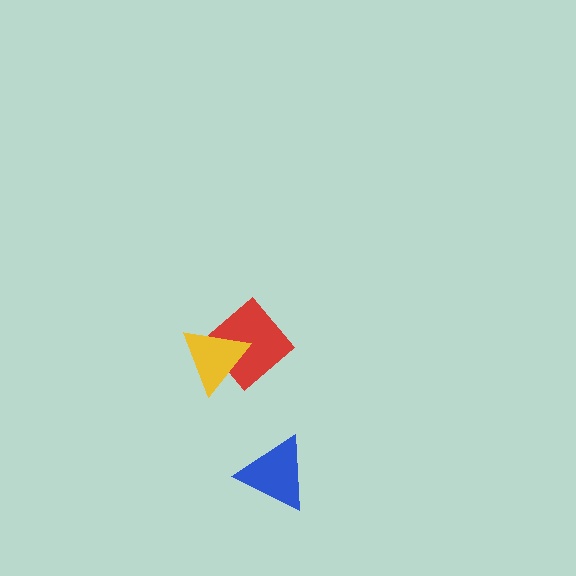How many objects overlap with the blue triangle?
0 objects overlap with the blue triangle.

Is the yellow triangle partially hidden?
No, no other shape covers it.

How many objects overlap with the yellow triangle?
1 object overlaps with the yellow triangle.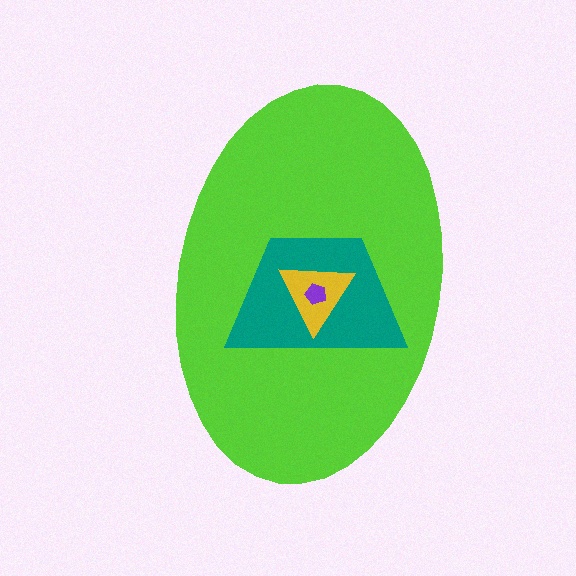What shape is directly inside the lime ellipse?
The teal trapezoid.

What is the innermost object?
The purple pentagon.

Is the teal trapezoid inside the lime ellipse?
Yes.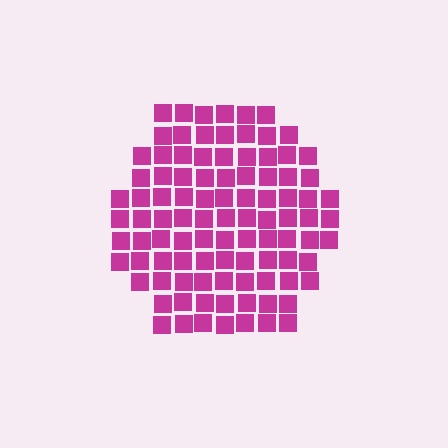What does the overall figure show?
The overall figure shows a hexagon.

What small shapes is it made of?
It is made of small squares.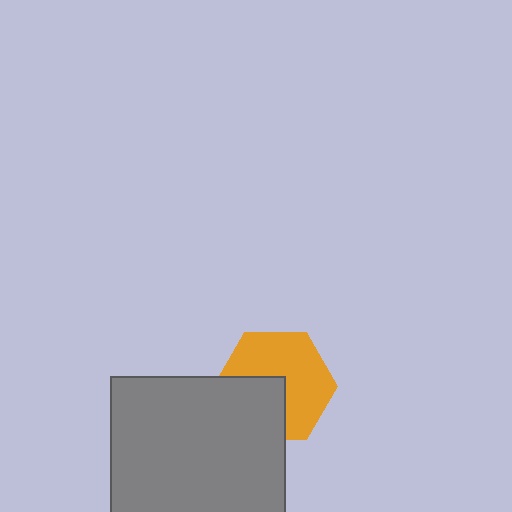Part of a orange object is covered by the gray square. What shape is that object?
It is a hexagon.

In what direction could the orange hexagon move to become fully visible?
The orange hexagon could move toward the upper-right. That would shift it out from behind the gray square entirely.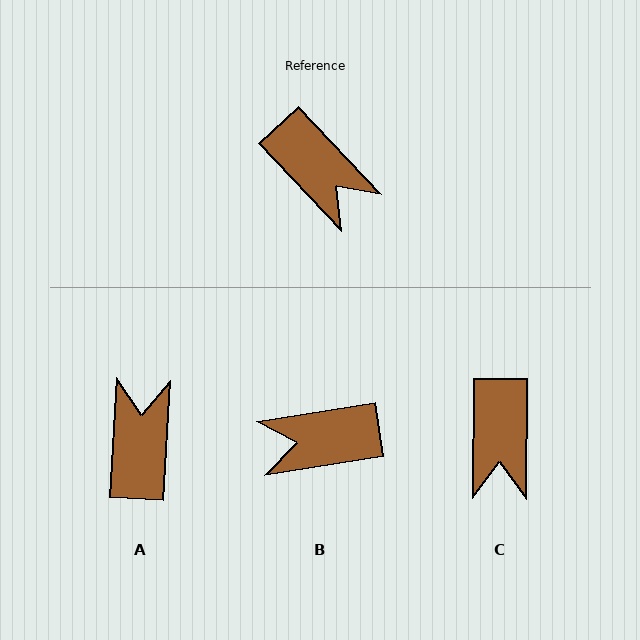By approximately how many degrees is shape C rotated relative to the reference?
Approximately 44 degrees clockwise.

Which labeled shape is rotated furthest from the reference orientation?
A, about 133 degrees away.